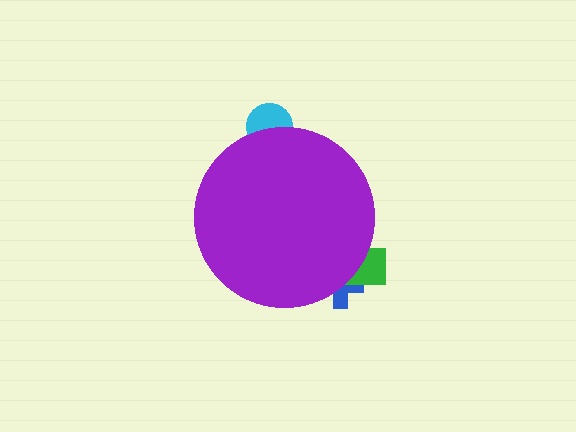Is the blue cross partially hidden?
Yes, the blue cross is partially hidden behind the purple circle.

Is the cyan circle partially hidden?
Yes, the cyan circle is partially hidden behind the purple circle.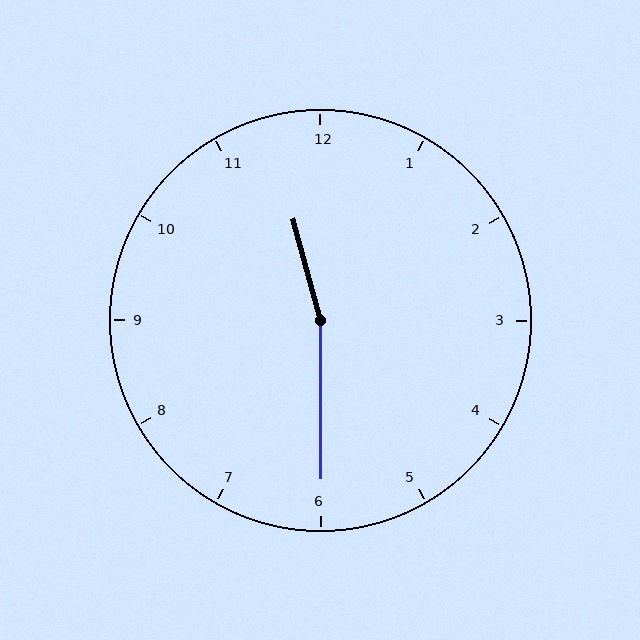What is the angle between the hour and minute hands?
Approximately 165 degrees.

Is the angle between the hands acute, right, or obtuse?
It is obtuse.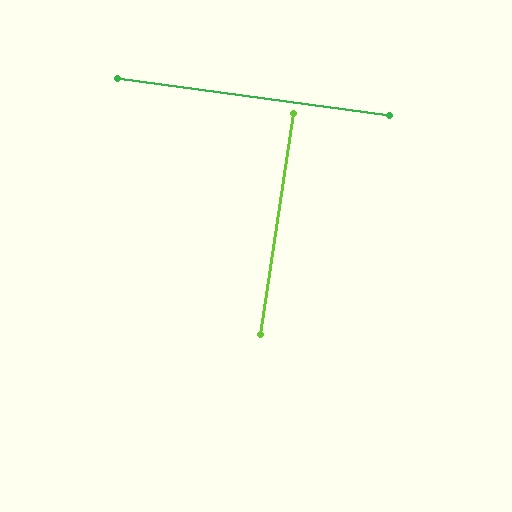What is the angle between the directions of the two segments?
Approximately 89 degrees.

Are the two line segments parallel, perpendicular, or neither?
Perpendicular — they meet at approximately 89°.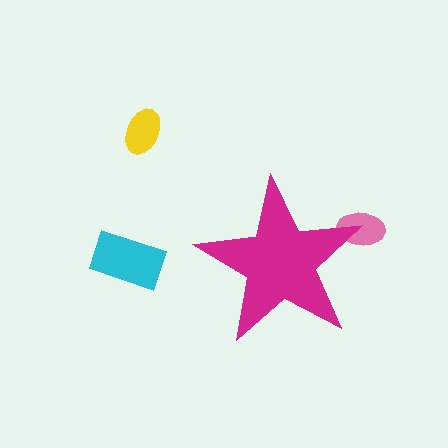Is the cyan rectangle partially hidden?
No, the cyan rectangle is fully visible.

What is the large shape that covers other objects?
A magenta star.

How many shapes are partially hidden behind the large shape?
1 shape is partially hidden.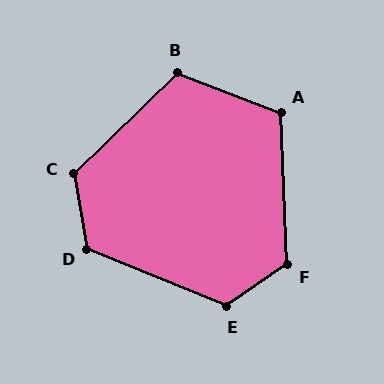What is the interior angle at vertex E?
Approximately 123 degrees (obtuse).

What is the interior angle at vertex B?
Approximately 115 degrees (obtuse).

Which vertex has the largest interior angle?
C, at approximately 124 degrees.